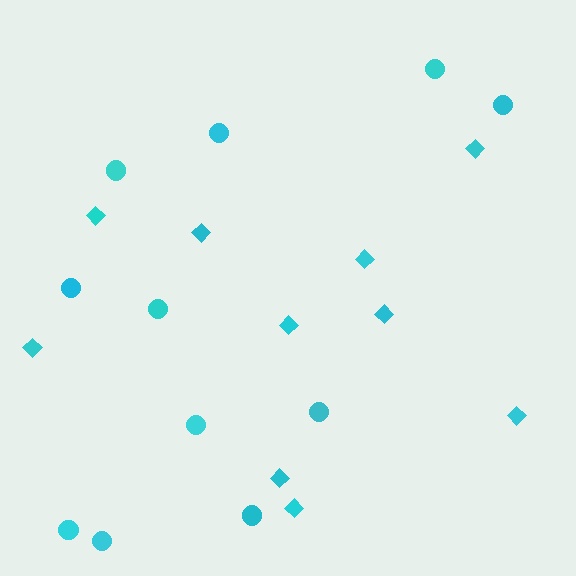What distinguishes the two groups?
There are 2 groups: one group of diamonds (10) and one group of circles (11).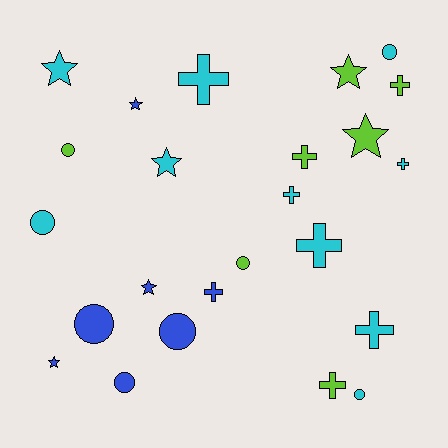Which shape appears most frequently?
Cross, with 9 objects.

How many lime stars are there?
There are 2 lime stars.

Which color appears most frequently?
Cyan, with 10 objects.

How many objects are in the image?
There are 24 objects.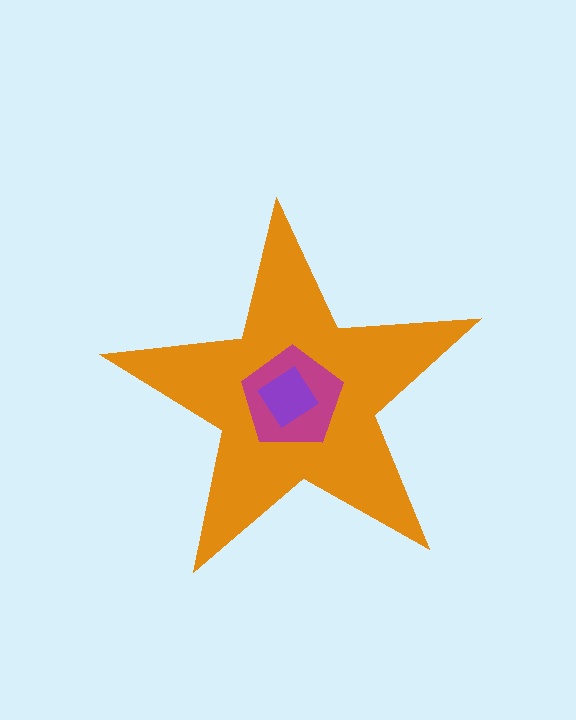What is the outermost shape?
The orange star.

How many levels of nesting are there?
3.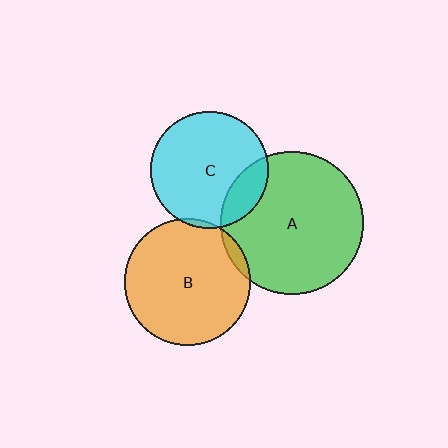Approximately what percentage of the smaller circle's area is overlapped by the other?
Approximately 5%.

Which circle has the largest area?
Circle A (green).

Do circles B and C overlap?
Yes.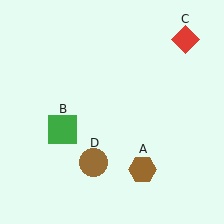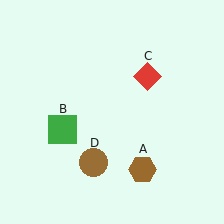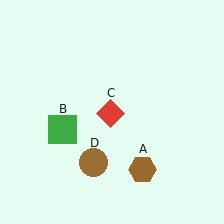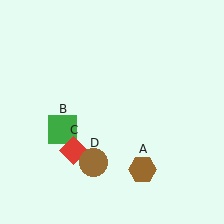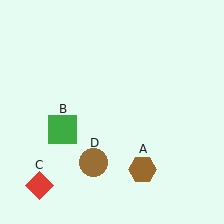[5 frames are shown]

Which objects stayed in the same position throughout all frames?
Brown hexagon (object A) and green square (object B) and brown circle (object D) remained stationary.